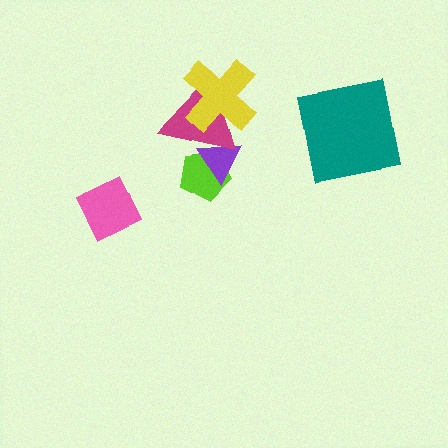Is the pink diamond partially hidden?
No, no other shape covers it.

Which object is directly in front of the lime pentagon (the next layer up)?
The purple triangle is directly in front of the lime pentagon.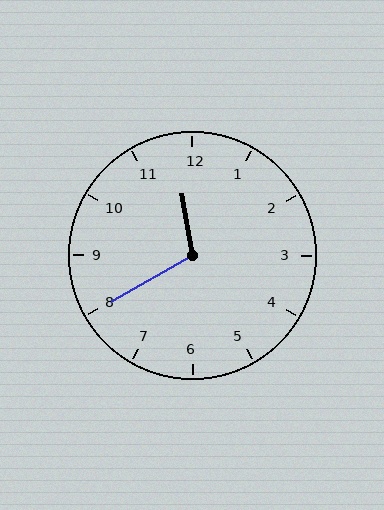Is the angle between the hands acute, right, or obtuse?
It is obtuse.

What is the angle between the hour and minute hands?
Approximately 110 degrees.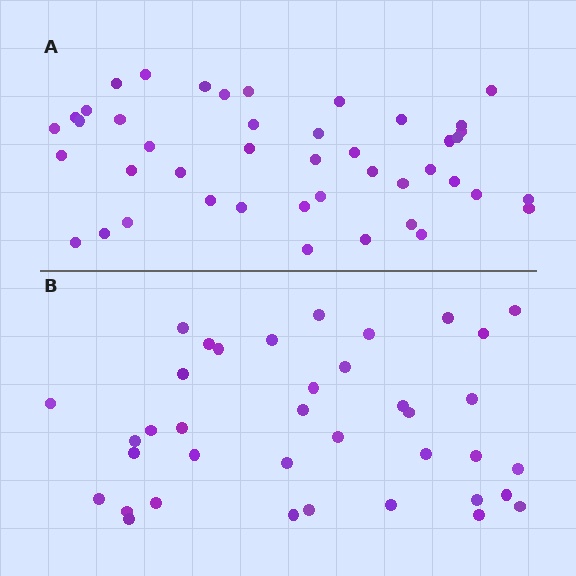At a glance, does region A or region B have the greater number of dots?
Region A (the top region) has more dots.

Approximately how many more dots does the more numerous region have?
Region A has about 6 more dots than region B.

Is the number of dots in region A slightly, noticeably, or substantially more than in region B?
Region A has only slightly more — the two regions are fairly close. The ratio is roughly 1.2 to 1.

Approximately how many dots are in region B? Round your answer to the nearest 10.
About 40 dots. (The exact count is 38, which rounds to 40.)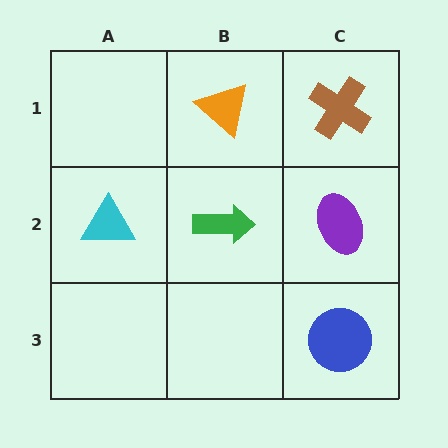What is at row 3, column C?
A blue circle.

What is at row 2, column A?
A cyan triangle.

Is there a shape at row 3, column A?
No, that cell is empty.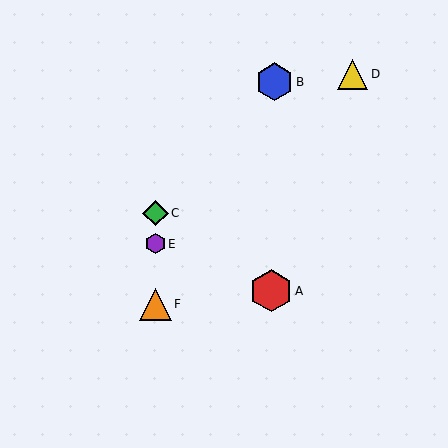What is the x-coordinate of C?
Object C is at x≈155.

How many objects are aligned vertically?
3 objects (C, E, F) are aligned vertically.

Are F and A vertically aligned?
No, F is at x≈155 and A is at x≈271.